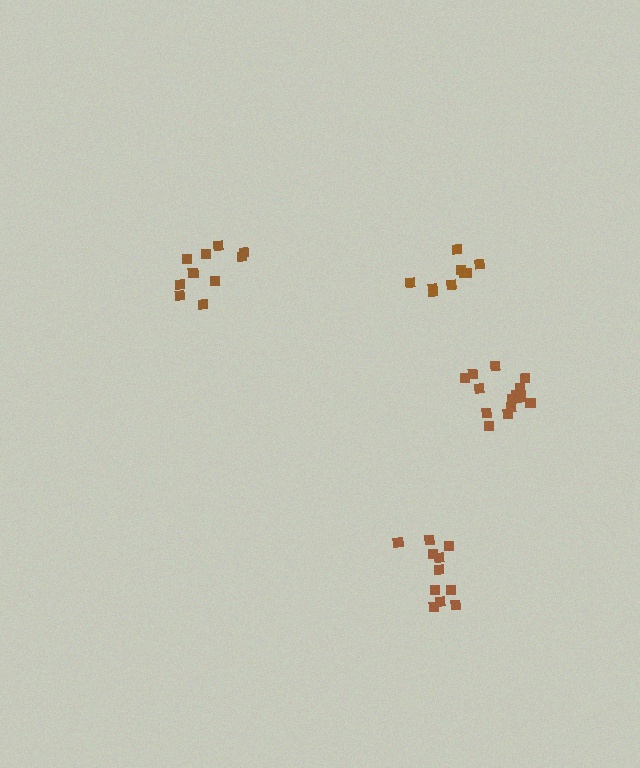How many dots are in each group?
Group 1: 10 dots, Group 2: 11 dots, Group 3: 14 dots, Group 4: 9 dots (44 total).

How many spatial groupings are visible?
There are 4 spatial groupings.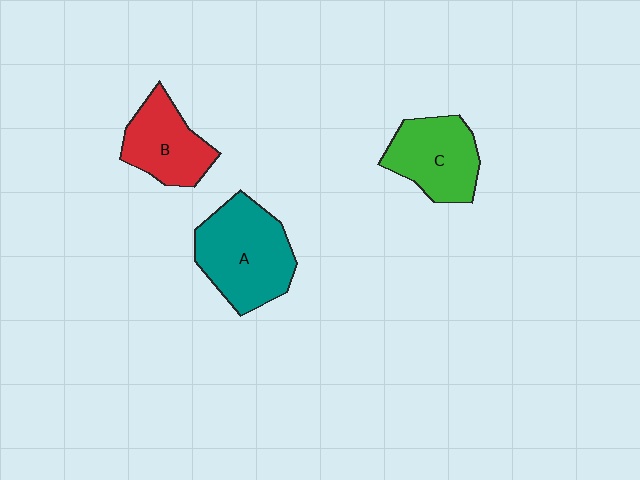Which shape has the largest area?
Shape A (teal).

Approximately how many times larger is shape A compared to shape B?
Approximately 1.4 times.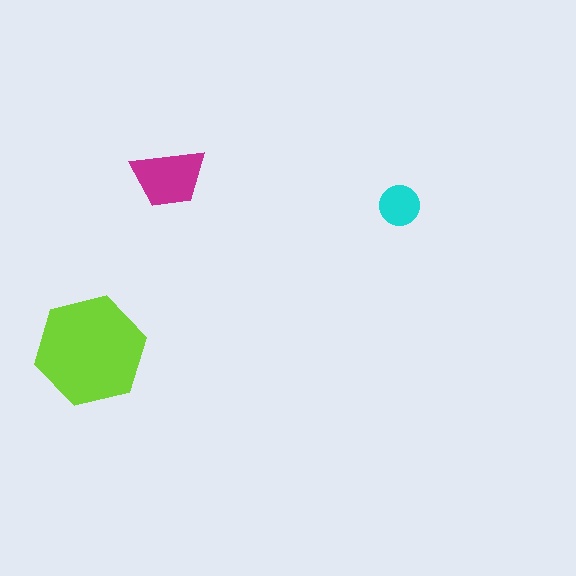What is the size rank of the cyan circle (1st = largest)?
3rd.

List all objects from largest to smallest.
The lime hexagon, the magenta trapezoid, the cyan circle.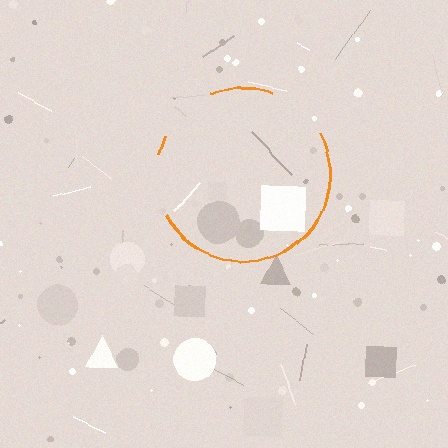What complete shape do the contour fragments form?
The contour fragments form a circle.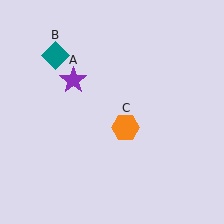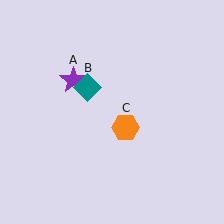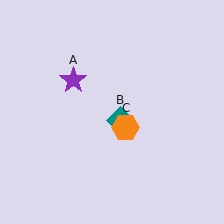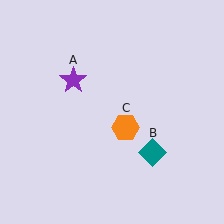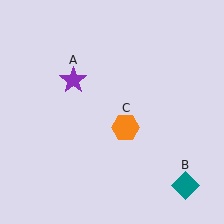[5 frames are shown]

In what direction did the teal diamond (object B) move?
The teal diamond (object B) moved down and to the right.